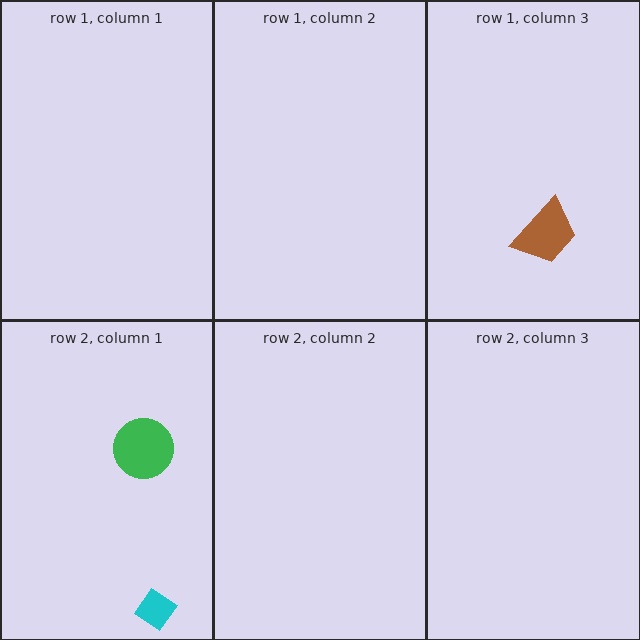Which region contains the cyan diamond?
The row 2, column 1 region.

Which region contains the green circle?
The row 2, column 1 region.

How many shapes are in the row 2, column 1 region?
2.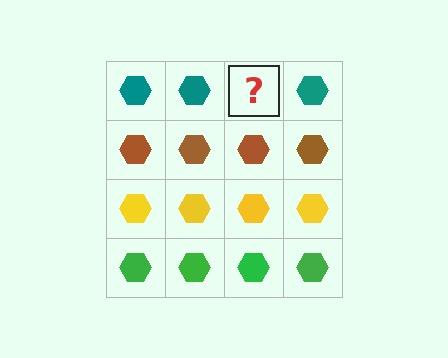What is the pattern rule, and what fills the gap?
The rule is that each row has a consistent color. The gap should be filled with a teal hexagon.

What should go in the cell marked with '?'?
The missing cell should contain a teal hexagon.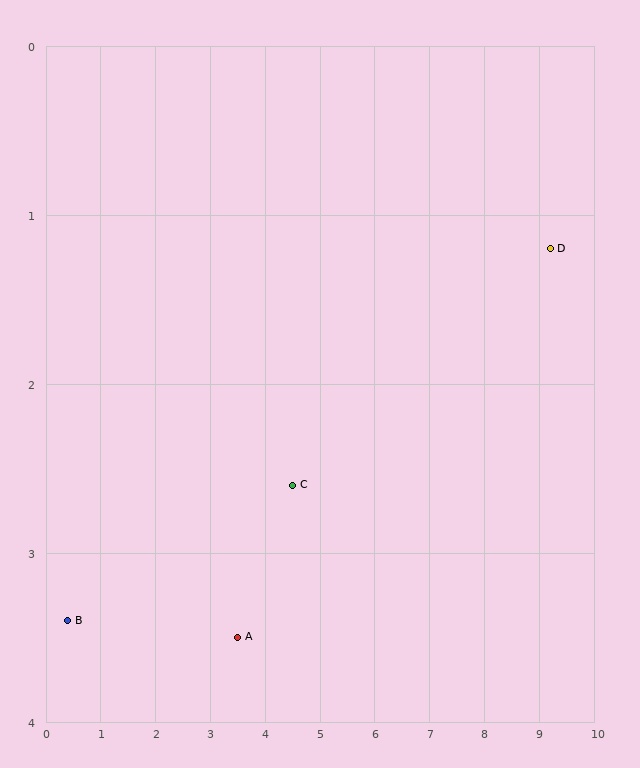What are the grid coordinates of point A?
Point A is at approximately (3.5, 3.5).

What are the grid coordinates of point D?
Point D is at approximately (9.2, 1.2).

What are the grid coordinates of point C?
Point C is at approximately (4.5, 2.6).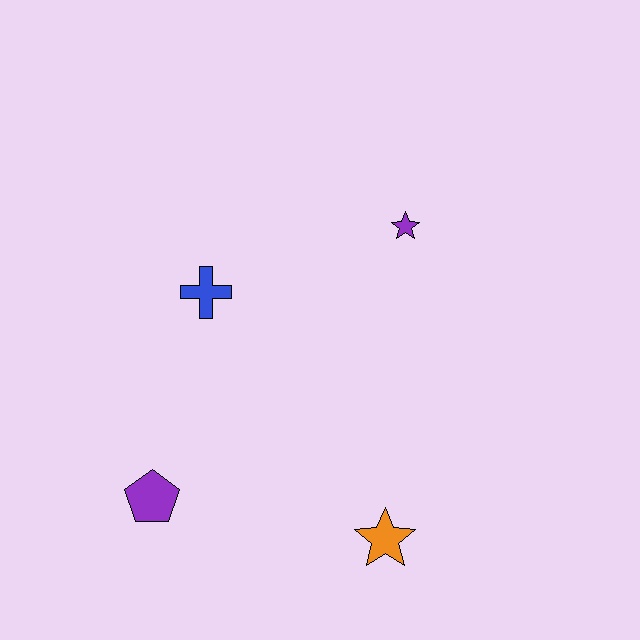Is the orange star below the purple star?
Yes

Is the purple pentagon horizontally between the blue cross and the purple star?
No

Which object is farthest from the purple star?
The purple pentagon is farthest from the purple star.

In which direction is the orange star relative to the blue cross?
The orange star is below the blue cross.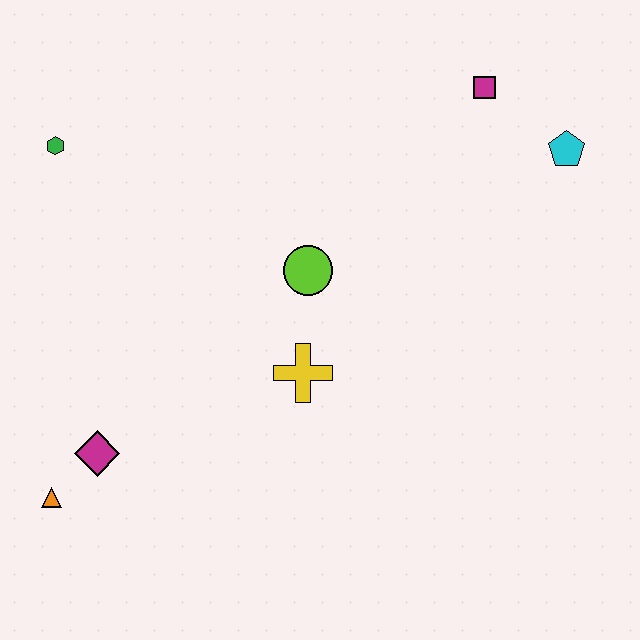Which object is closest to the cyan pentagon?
The magenta square is closest to the cyan pentagon.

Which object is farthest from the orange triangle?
The cyan pentagon is farthest from the orange triangle.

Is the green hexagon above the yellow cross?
Yes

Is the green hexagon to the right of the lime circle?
No